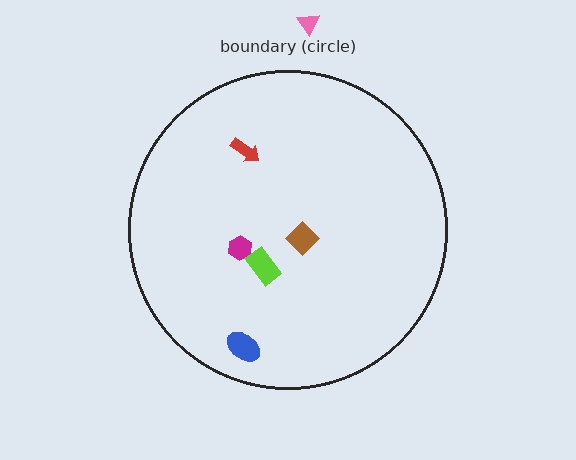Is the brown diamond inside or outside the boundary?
Inside.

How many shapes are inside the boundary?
5 inside, 1 outside.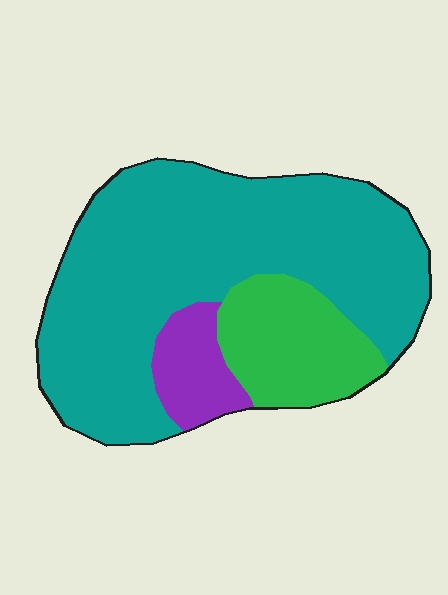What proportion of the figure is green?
Green covers 19% of the figure.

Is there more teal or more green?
Teal.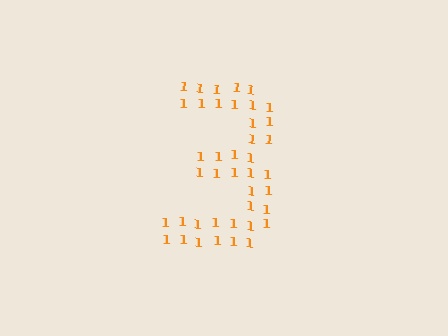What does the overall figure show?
The overall figure shows the digit 3.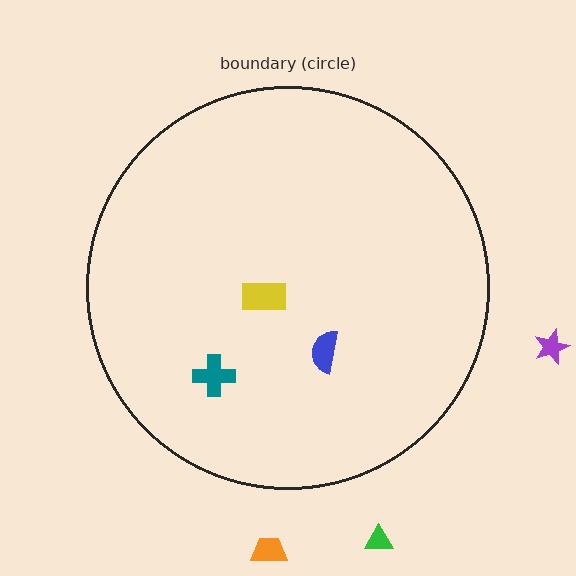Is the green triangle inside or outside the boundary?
Outside.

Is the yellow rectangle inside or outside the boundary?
Inside.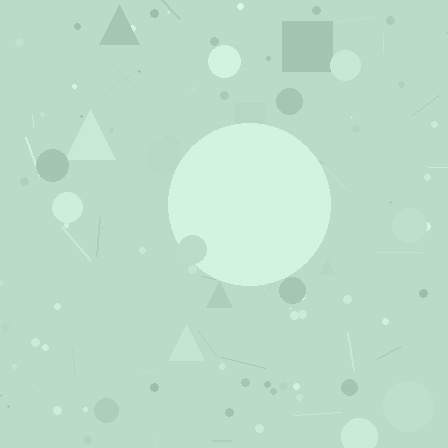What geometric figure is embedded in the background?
A circle is embedded in the background.